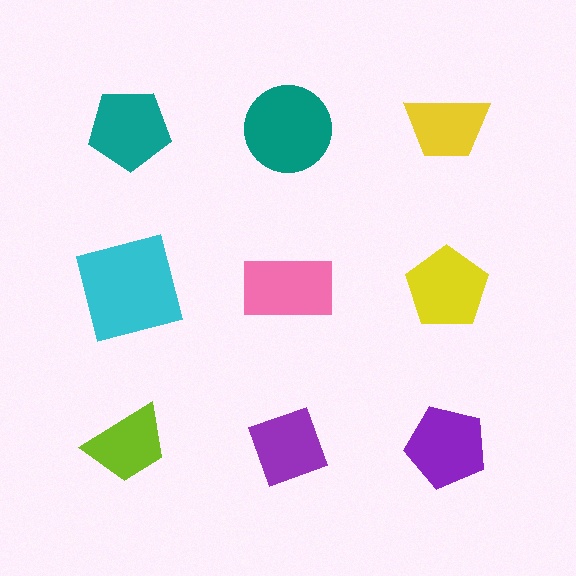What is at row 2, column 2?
A pink rectangle.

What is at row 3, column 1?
A lime trapezoid.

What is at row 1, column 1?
A teal pentagon.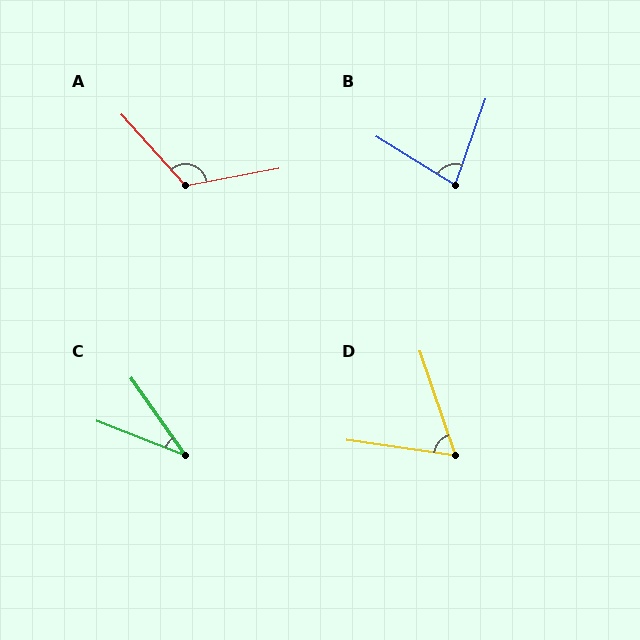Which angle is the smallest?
C, at approximately 34 degrees.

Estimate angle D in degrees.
Approximately 63 degrees.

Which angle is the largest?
A, at approximately 122 degrees.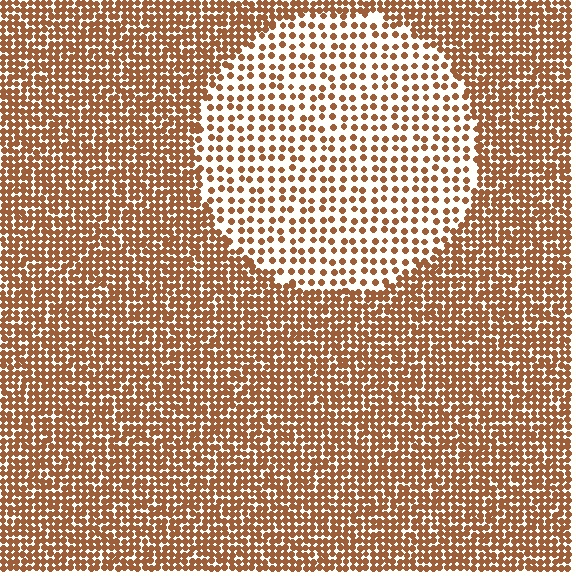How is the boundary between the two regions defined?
The boundary is defined by a change in element density (approximately 2.3x ratio). All elements are the same color, size, and shape.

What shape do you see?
I see a circle.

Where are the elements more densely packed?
The elements are more densely packed outside the circle boundary.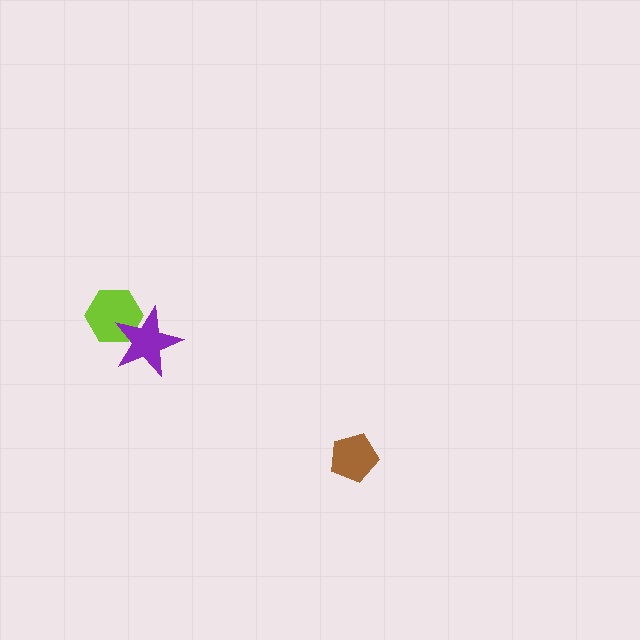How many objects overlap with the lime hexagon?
1 object overlaps with the lime hexagon.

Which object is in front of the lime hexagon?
The purple star is in front of the lime hexagon.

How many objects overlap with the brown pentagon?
0 objects overlap with the brown pentagon.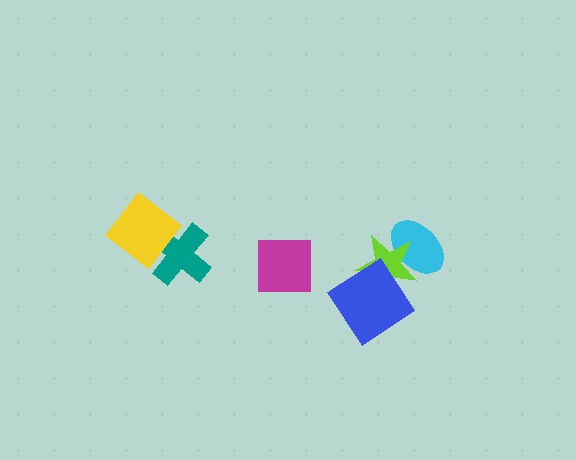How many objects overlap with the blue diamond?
1 object overlaps with the blue diamond.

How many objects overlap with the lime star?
2 objects overlap with the lime star.